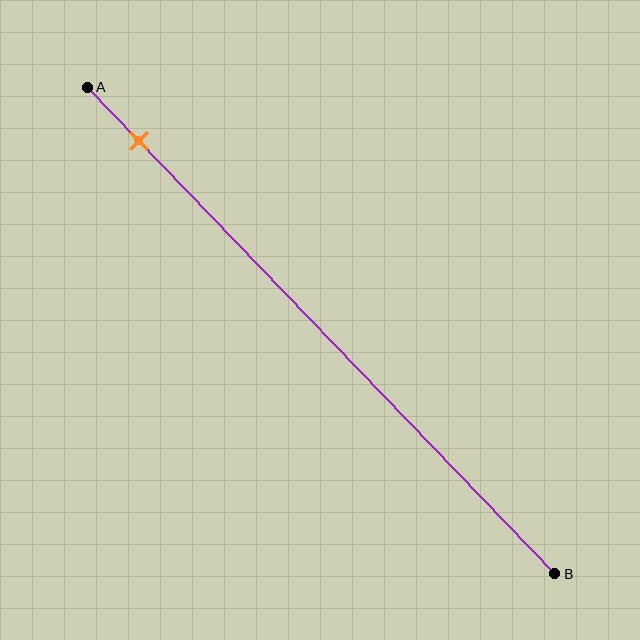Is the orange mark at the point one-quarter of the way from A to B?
No, the mark is at about 10% from A, not at the 25% one-quarter point.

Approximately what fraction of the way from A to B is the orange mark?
The orange mark is approximately 10% of the way from A to B.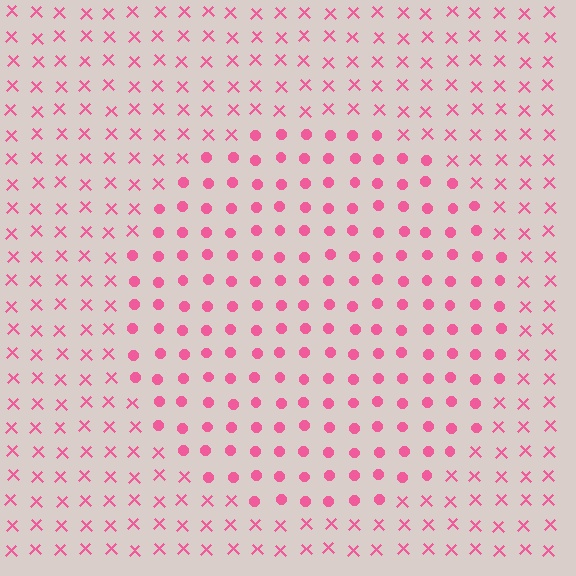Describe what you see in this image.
The image is filled with small pink elements arranged in a uniform grid. A circle-shaped region contains circles, while the surrounding area contains X marks. The boundary is defined purely by the change in element shape.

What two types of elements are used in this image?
The image uses circles inside the circle region and X marks outside it.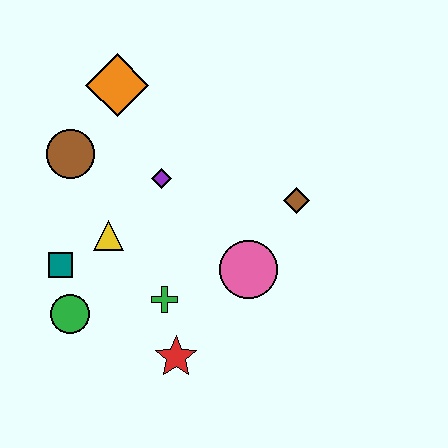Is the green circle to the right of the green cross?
No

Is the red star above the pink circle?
No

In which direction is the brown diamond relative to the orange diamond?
The brown diamond is to the right of the orange diamond.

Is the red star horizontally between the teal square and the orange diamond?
No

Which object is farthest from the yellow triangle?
The brown diamond is farthest from the yellow triangle.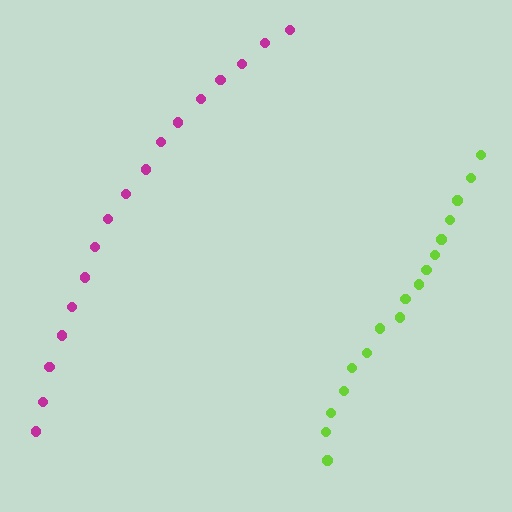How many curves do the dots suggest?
There are 2 distinct paths.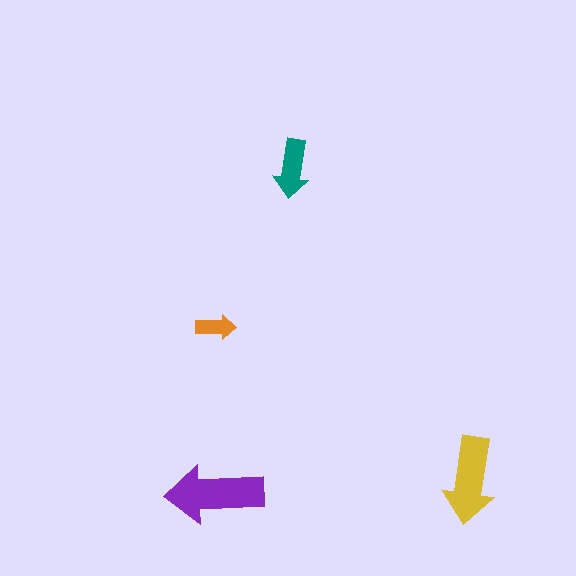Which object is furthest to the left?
The purple arrow is leftmost.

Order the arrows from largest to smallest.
the purple one, the yellow one, the teal one, the orange one.